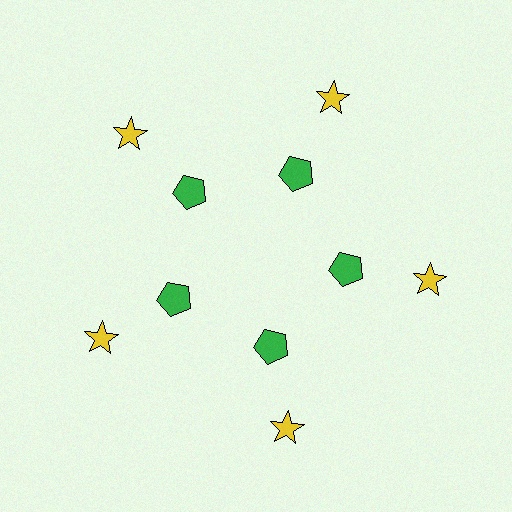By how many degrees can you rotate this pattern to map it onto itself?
The pattern maps onto itself every 72 degrees of rotation.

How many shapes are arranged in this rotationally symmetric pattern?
There are 10 shapes, arranged in 5 groups of 2.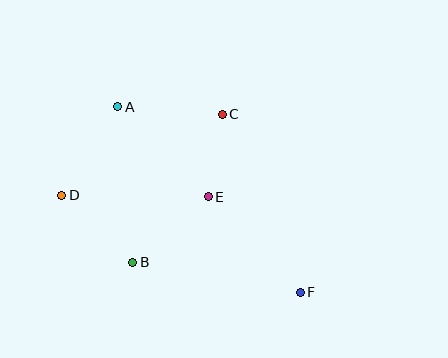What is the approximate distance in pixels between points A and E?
The distance between A and E is approximately 128 pixels.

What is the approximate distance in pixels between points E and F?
The distance between E and F is approximately 133 pixels.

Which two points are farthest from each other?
Points A and F are farthest from each other.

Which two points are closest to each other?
Points C and E are closest to each other.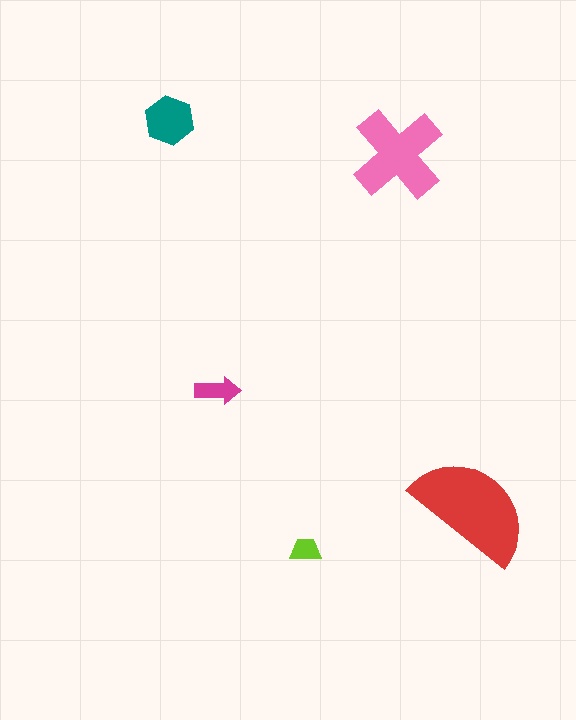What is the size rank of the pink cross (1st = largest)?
2nd.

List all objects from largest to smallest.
The red semicircle, the pink cross, the teal hexagon, the magenta arrow, the lime trapezoid.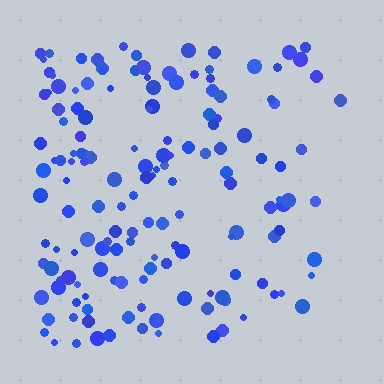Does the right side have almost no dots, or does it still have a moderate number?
Still a moderate number, just noticeably fewer than the left.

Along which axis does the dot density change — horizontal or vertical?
Horizontal.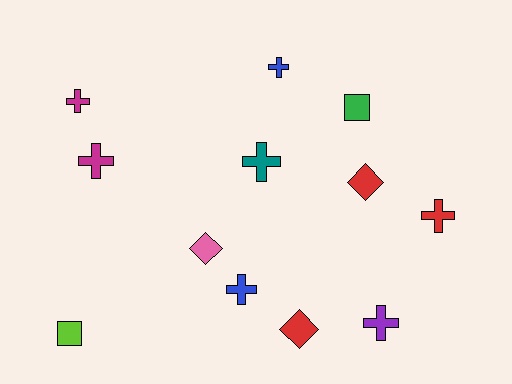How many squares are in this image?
There are 2 squares.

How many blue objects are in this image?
There are 2 blue objects.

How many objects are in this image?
There are 12 objects.